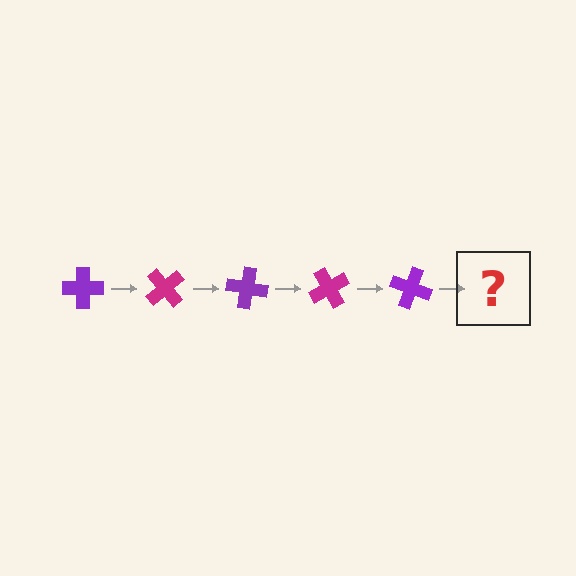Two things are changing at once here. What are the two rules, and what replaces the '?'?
The two rules are that it rotates 50 degrees each step and the color cycles through purple and magenta. The '?' should be a magenta cross, rotated 250 degrees from the start.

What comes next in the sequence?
The next element should be a magenta cross, rotated 250 degrees from the start.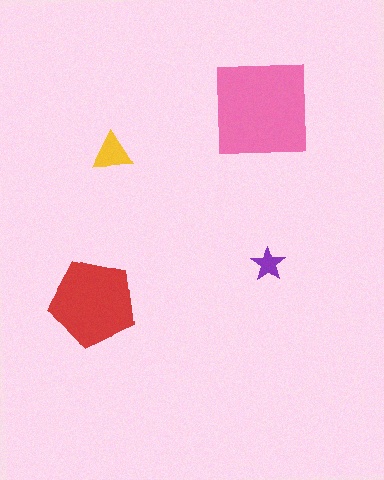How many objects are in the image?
There are 4 objects in the image.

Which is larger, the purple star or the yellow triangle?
The yellow triangle.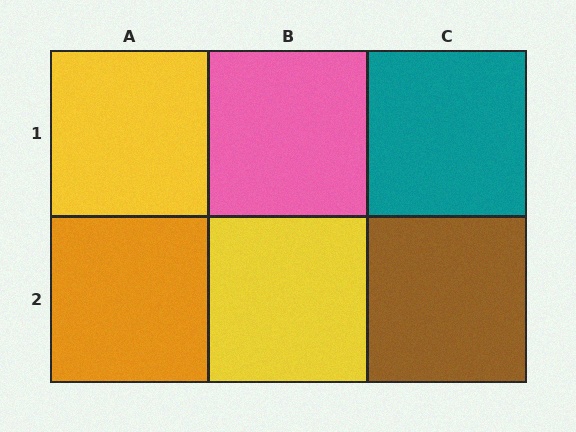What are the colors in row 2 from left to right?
Orange, yellow, brown.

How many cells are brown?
1 cell is brown.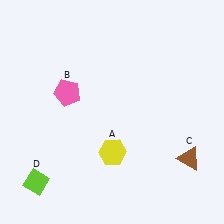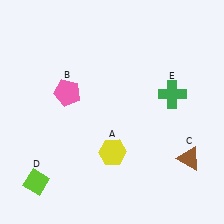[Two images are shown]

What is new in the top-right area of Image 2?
A green cross (E) was added in the top-right area of Image 2.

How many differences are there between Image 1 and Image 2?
There is 1 difference between the two images.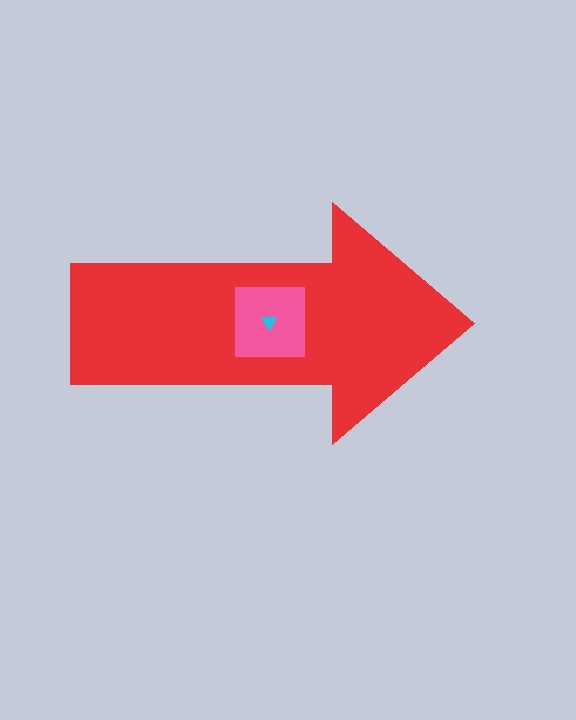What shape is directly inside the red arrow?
The pink square.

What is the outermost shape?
The red arrow.